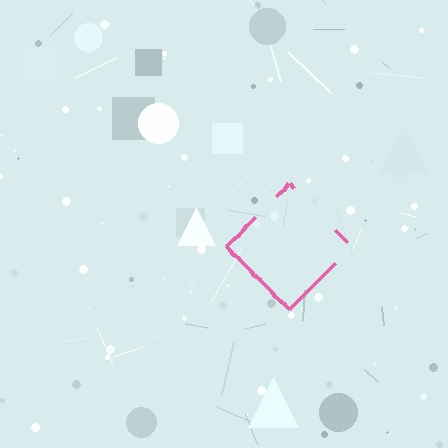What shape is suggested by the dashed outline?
The dashed outline suggests a diamond.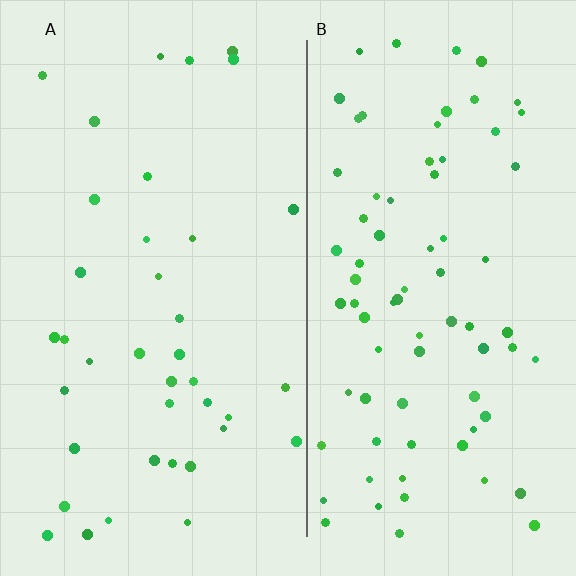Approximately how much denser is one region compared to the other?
Approximately 2.0× — region B over region A.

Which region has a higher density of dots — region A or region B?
B (the right).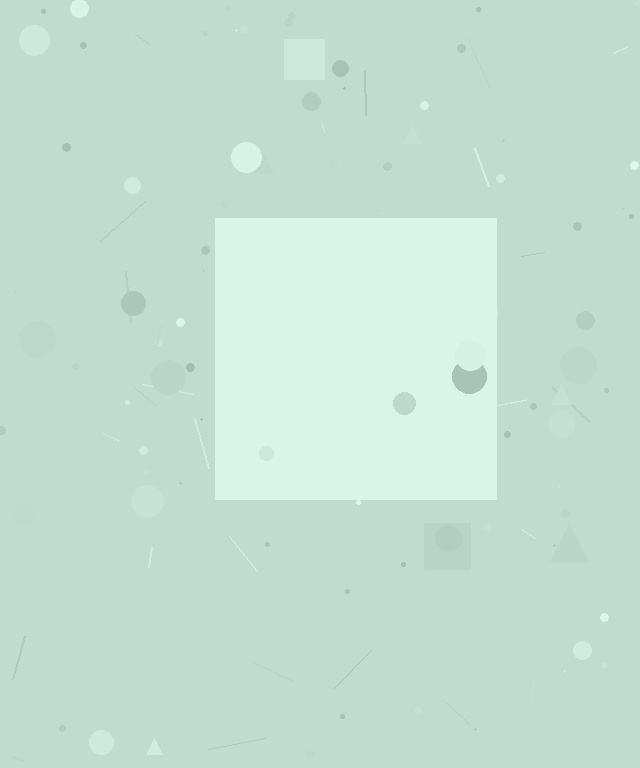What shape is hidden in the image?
A square is hidden in the image.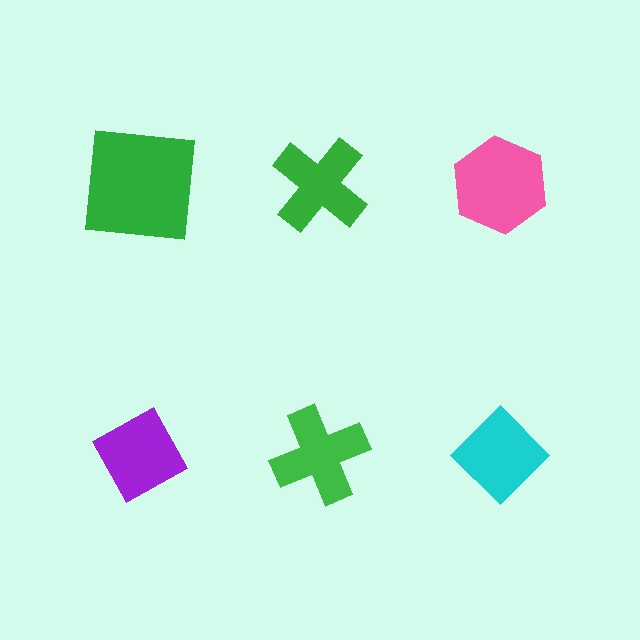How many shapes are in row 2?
3 shapes.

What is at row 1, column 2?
A green cross.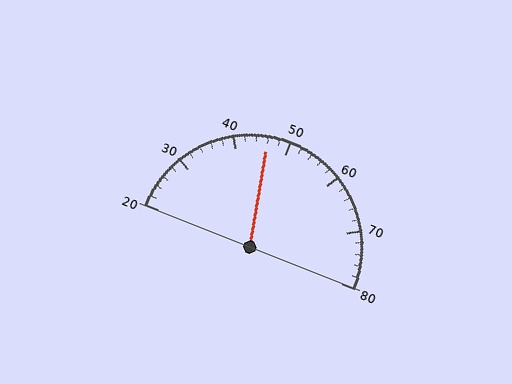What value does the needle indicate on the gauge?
The needle indicates approximately 46.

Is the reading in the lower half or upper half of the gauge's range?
The reading is in the lower half of the range (20 to 80).